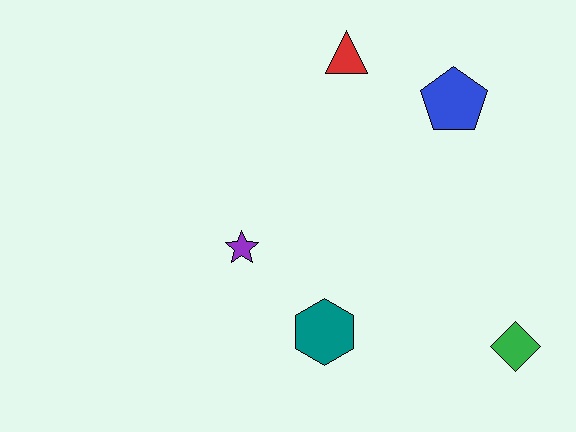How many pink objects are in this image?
There are no pink objects.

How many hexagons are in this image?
There is 1 hexagon.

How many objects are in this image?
There are 5 objects.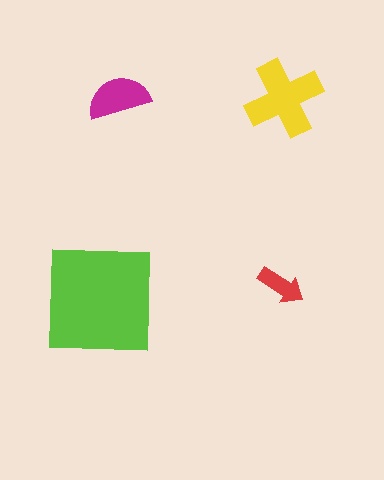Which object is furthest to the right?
The yellow cross is rightmost.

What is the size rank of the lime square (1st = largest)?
1st.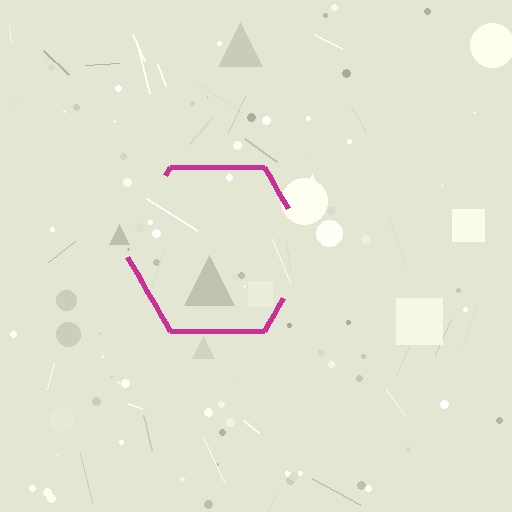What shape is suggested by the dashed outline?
The dashed outline suggests a hexagon.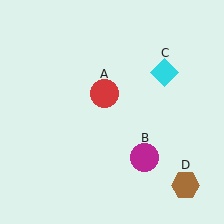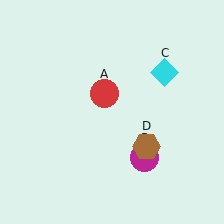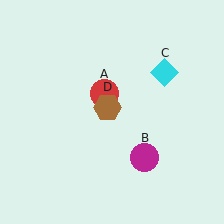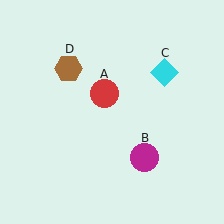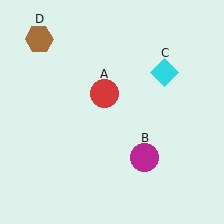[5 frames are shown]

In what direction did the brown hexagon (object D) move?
The brown hexagon (object D) moved up and to the left.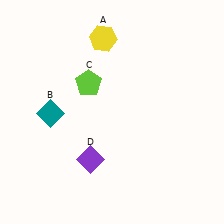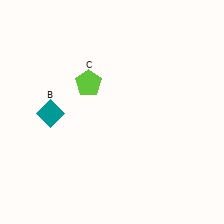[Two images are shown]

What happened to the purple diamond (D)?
The purple diamond (D) was removed in Image 2. It was in the bottom-left area of Image 1.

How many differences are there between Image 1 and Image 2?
There are 2 differences between the two images.